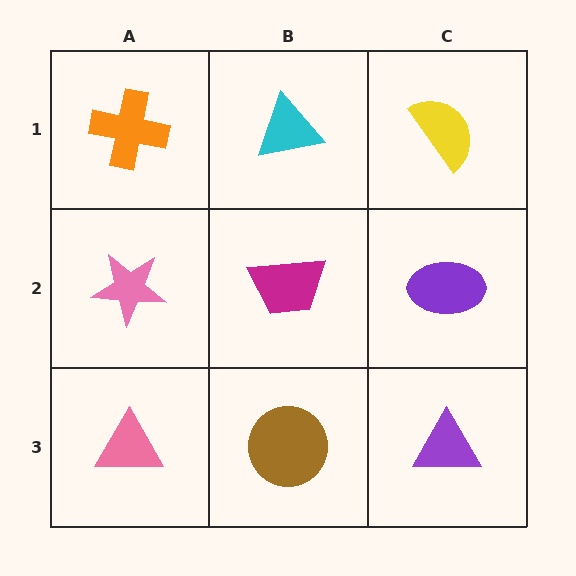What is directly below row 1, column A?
A pink star.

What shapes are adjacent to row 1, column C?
A purple ellipse (row 2, column C), a cyan triangle (row 1, column B).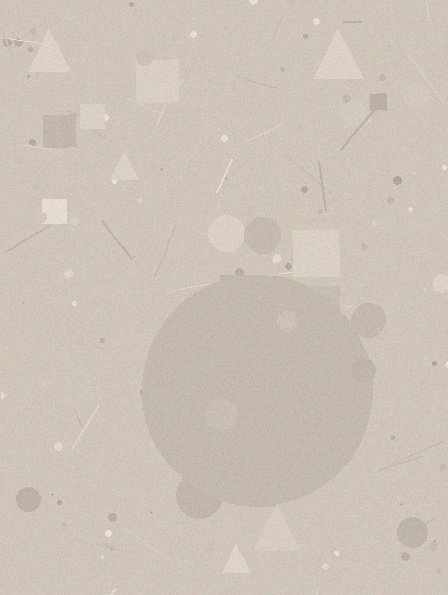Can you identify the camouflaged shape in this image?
The camouflaged shape is a circle.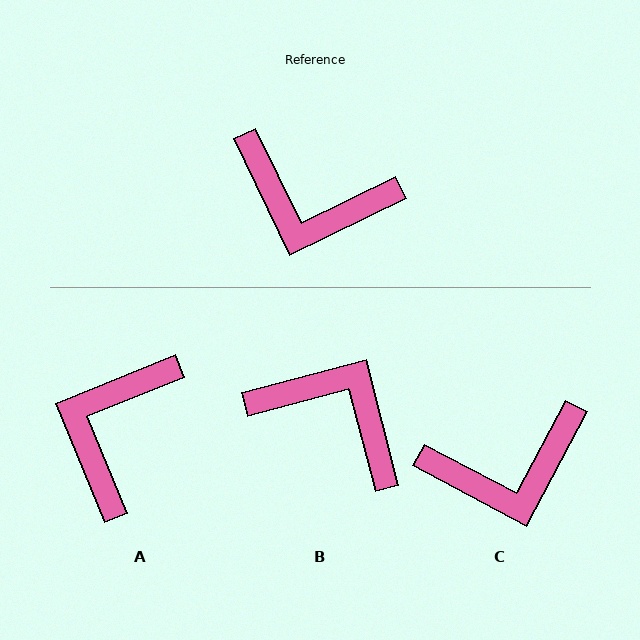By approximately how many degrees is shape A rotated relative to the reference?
Approximately 94 degrees clockwise.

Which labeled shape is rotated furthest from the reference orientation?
B, about 169 degrees away.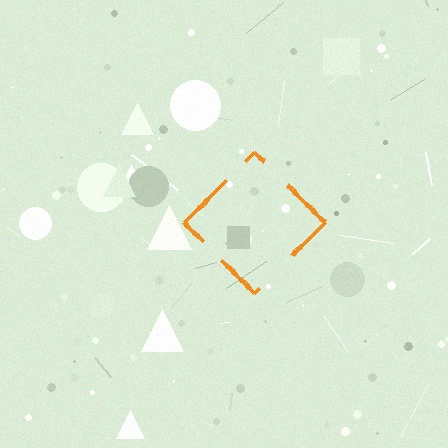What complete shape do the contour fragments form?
The contour fragments form a diamond.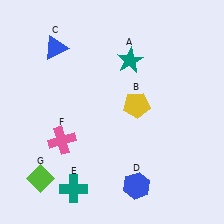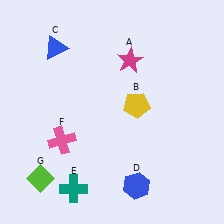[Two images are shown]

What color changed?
The star (A) changed from teal in Image 1 to magenta in Image 2.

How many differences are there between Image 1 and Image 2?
There is 1 difference between the two images.